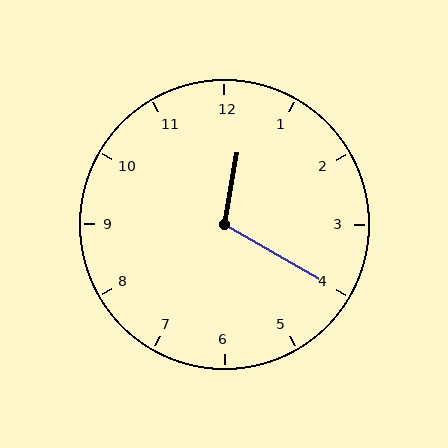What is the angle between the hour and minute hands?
Approximately 110 degrees.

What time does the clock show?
12:20.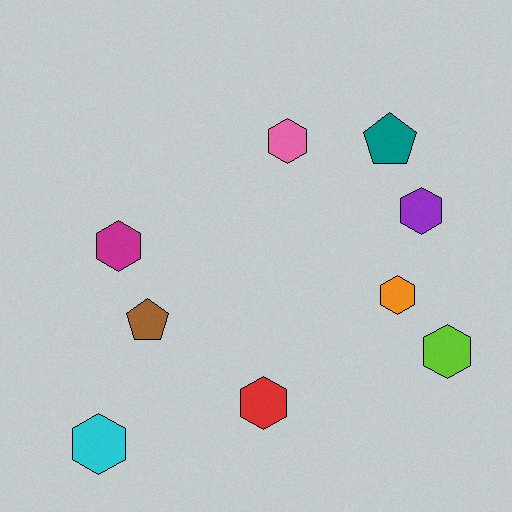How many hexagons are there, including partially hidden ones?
There are 7 hexagons.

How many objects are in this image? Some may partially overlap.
There are 9 objects.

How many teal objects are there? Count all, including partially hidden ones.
There is 1 teal object.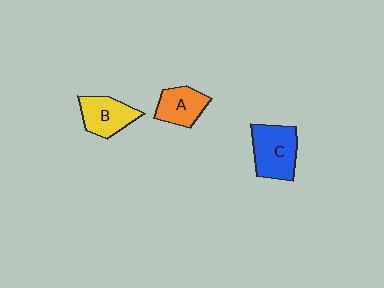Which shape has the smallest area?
Shape A (orange).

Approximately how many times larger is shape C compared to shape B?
Approximately 1.2 times.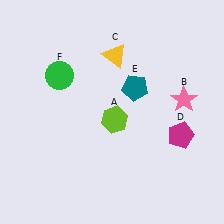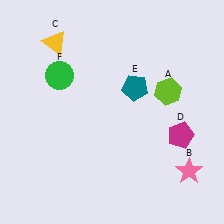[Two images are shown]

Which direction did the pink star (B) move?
The pink star (B) moved down.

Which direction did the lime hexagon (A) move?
The lime hexagon (A) moved right.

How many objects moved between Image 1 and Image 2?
3 objects moved between the two images.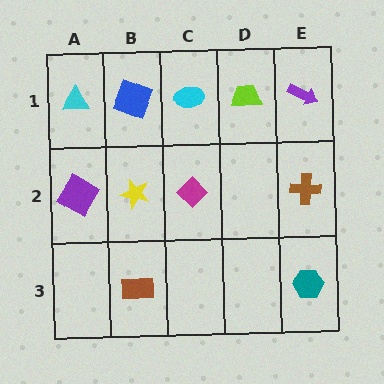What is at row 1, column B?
A blue square.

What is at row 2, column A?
A purple diamond.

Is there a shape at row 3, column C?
No, that cell is empty.